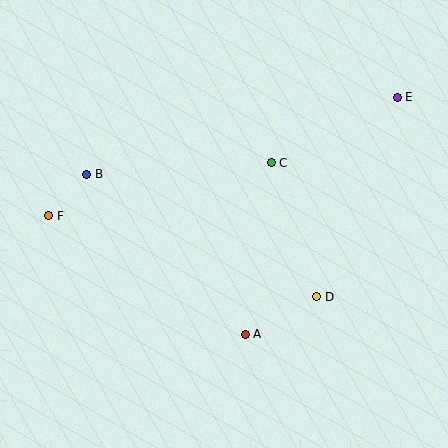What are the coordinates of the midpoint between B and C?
The midpoint between B and C is at (179, 169).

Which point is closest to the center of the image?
Point C at (271, 163) is closest to the center.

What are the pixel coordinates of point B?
Point B is at (87, 174).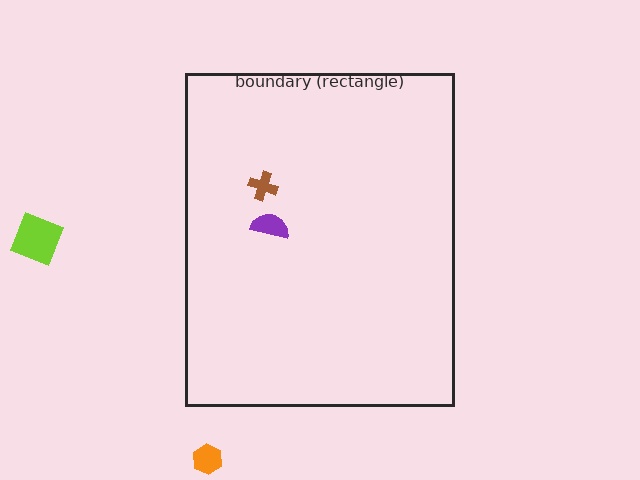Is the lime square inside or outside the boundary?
Outside.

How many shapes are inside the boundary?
2 inside, 2 outside.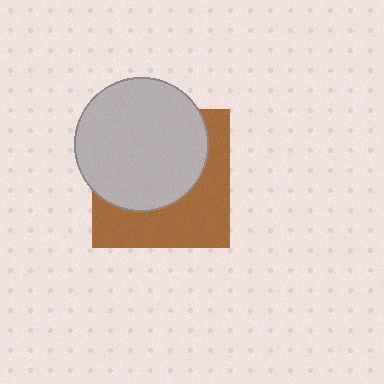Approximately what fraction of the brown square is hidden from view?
Roughly 56% of the brown square is hidden behind the light gray circle.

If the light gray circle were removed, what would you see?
You would see the complete brown square.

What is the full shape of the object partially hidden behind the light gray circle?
The partially hidden object is a brown square.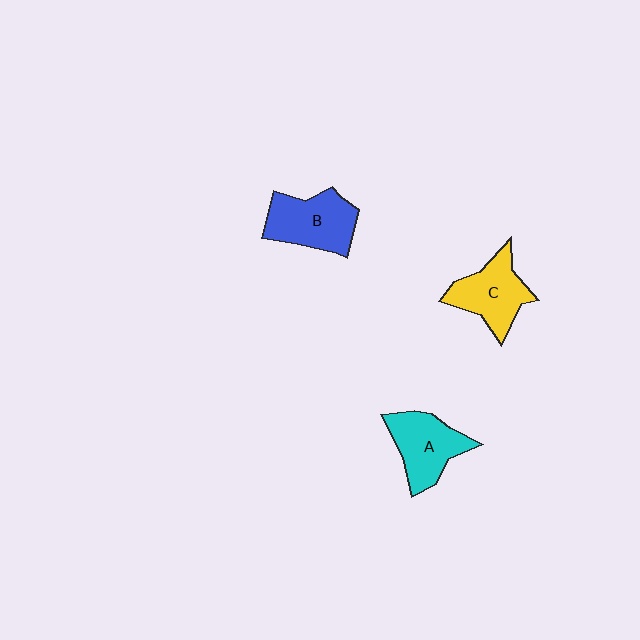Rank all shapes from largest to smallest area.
From largest to smallest: B (blue), A (cyan), C (yellow).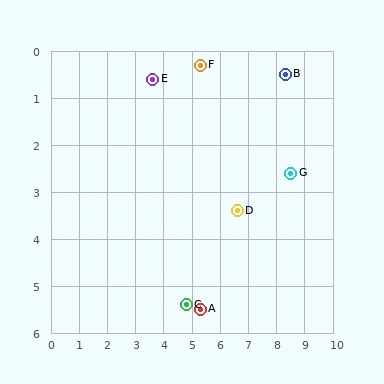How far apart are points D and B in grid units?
Points D and B are about 3.4 grid units apart.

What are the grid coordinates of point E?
Point E is at approximately (3.6, 0.6).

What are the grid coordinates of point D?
Point D is at approximately (6.6, 3.4).